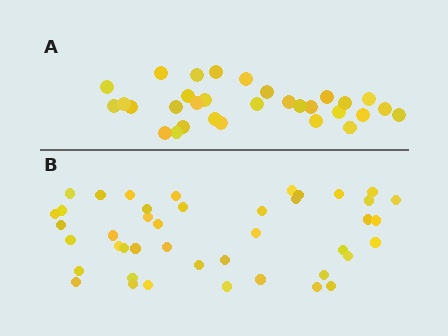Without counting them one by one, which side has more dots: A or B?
Region B (the bottom region) has more dots.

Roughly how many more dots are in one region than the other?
Region B has roughly 12 or so more dots than region A.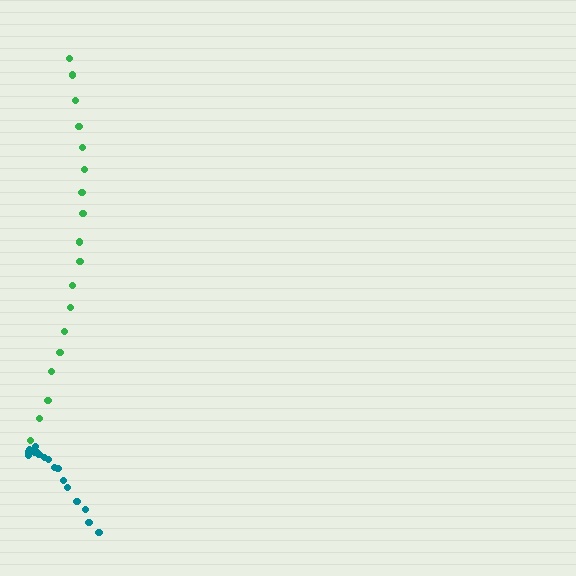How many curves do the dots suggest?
There are 2 distinct paths.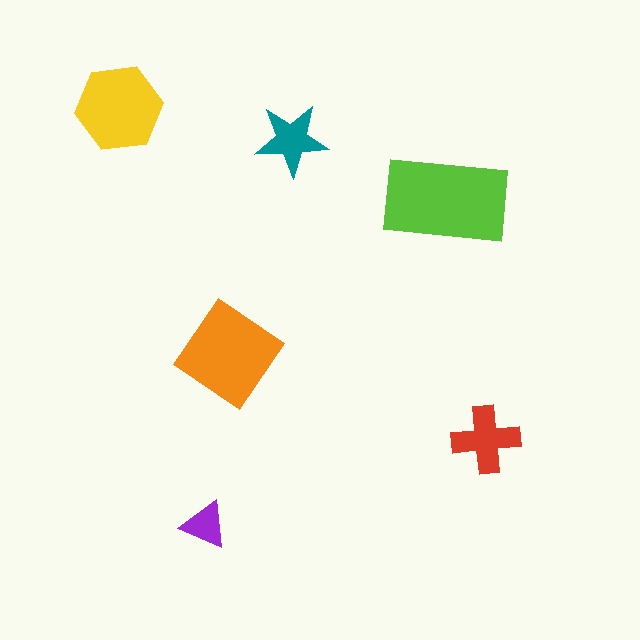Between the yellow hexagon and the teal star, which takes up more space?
The yellow hexagon.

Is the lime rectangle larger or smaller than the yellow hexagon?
Larger.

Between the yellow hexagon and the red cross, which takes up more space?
The yellow hexagon.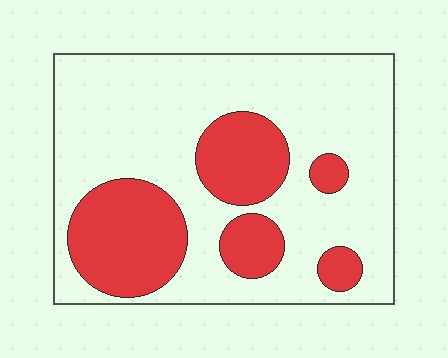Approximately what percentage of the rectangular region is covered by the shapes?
Approximately 30%.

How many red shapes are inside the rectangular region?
5.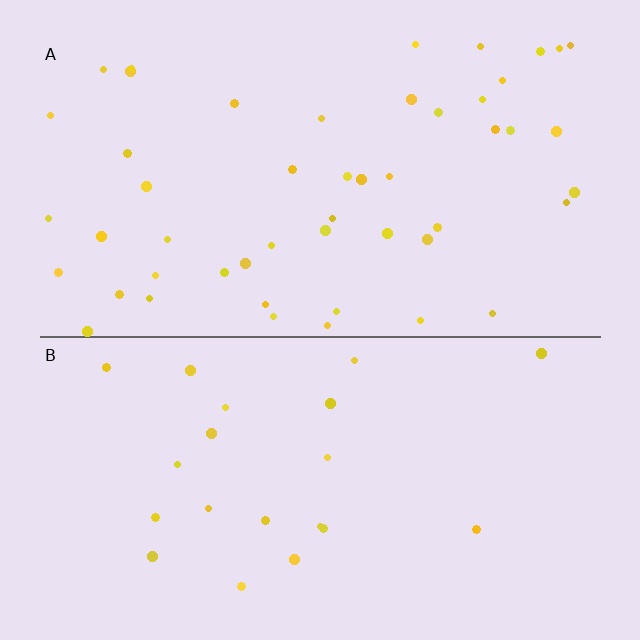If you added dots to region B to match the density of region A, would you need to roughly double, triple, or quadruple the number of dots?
Approximately double.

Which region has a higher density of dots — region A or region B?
A (the top).